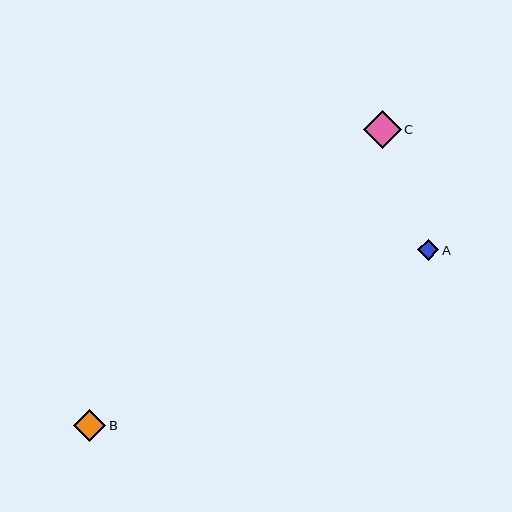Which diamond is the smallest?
Diamond A is the smallest with a size of approximately 21 pixels.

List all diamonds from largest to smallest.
From largest to smallest: C, B, A.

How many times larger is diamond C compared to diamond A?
Diamond C is approximately 1.8 times the size of diamond A.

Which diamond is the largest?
Diamond C is the largest with a size of approximately 37 pixels.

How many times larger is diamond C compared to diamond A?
Diamond C is approximately 1.8 times the size of diamond A.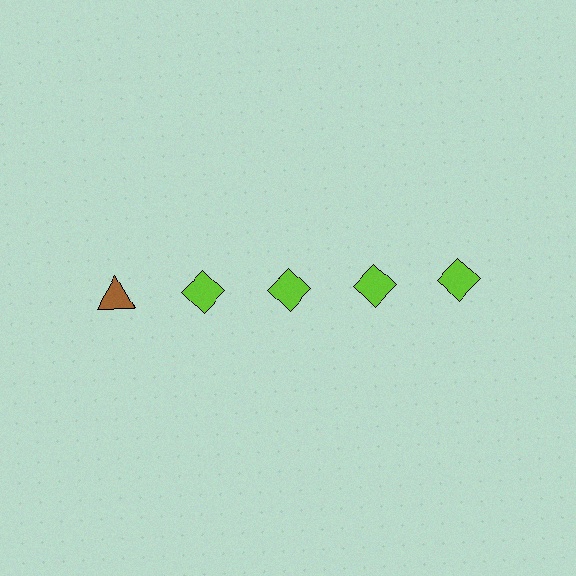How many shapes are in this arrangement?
There are 5 shapes arranged in a grid pattern.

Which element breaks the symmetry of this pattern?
The brown triangle in the top row, leftmost column breaks the symmetry. All other shapes are lime diamonds.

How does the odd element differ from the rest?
It differs in both color (brown instead of lime) and shape (triangle instead of diamond).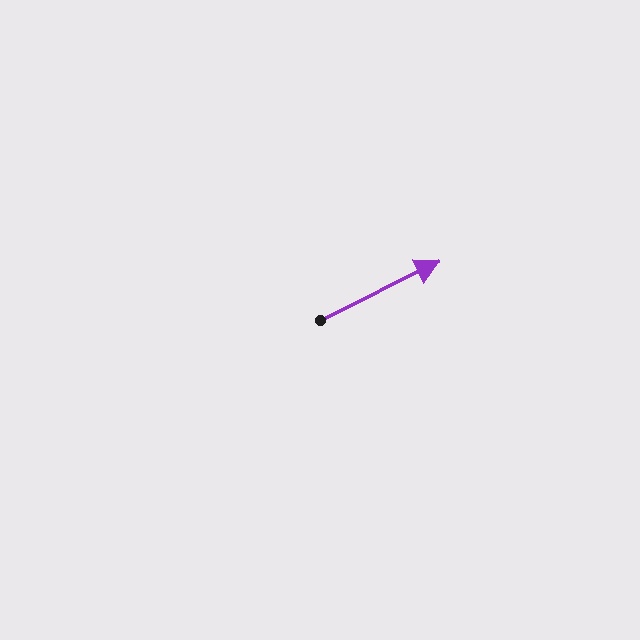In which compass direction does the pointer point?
Northeast.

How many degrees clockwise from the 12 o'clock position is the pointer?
Approximately 64 degrees.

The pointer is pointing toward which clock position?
Roughly 2 o'clock.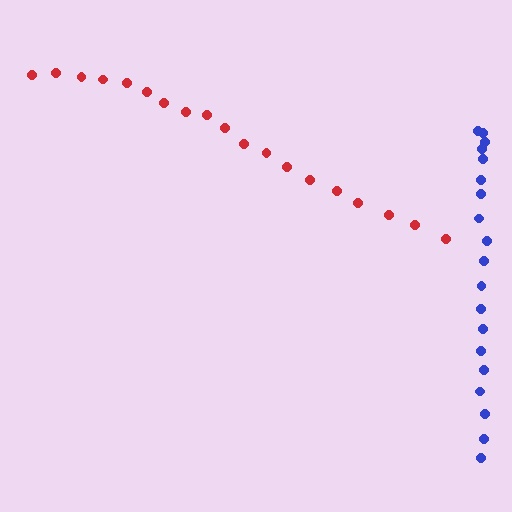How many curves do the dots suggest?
There are 2 distinct paths.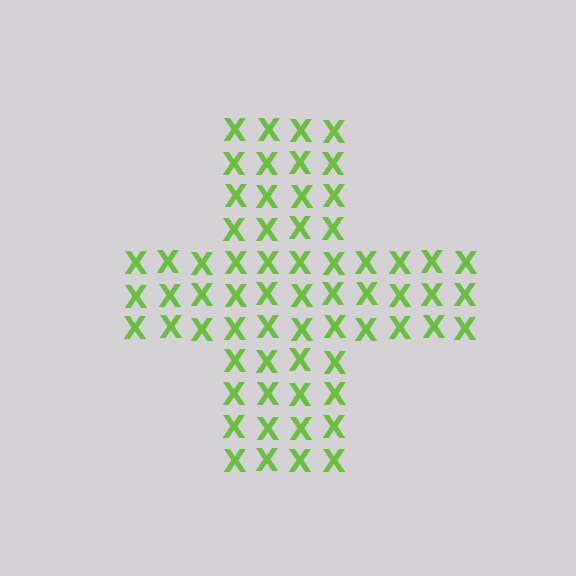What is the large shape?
The large shape is a cross.